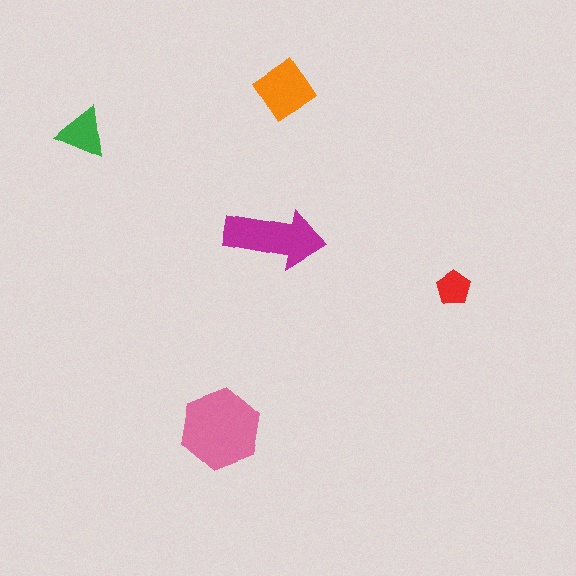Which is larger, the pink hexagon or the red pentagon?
The pink hexagon.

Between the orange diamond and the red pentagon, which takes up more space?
The orange diamond.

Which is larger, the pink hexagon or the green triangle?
The pink hexagon.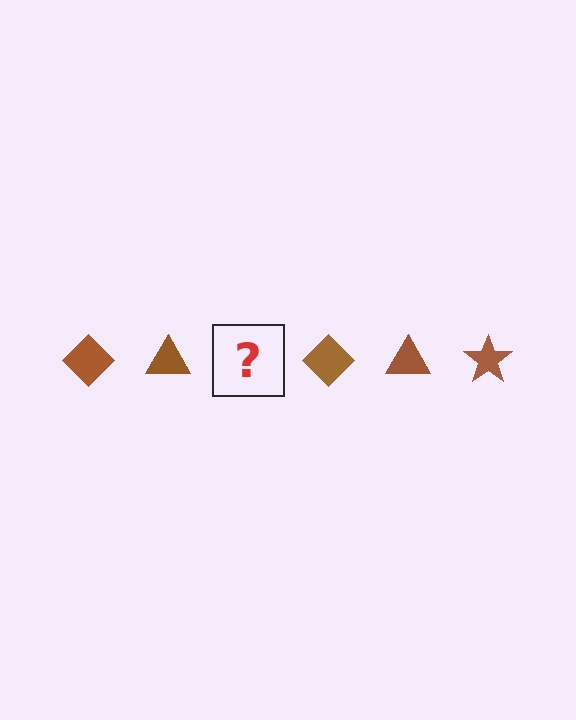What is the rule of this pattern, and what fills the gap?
The rule is that the pattern cycles through diamond, triangle, star shapes in brown. The gap should be filled with a brown star.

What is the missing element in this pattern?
The missing element is a brown star.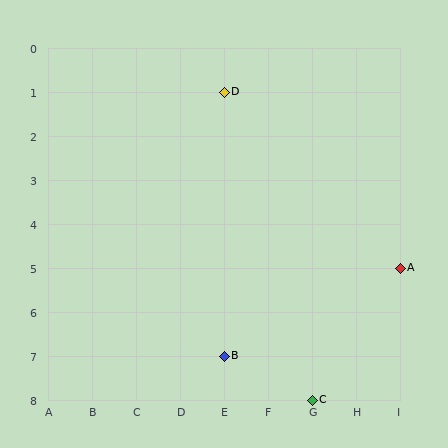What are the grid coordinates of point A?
Point A is at grid coordinates (I, 5).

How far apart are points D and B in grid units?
Points D and B are 6 rows apart.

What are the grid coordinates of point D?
Point D is at grid coordinates (E, 1).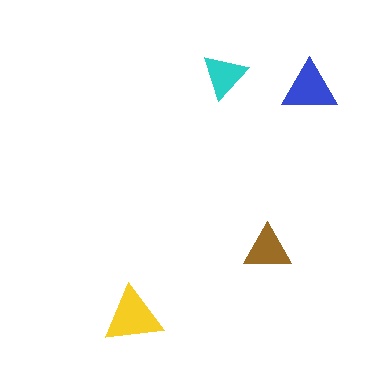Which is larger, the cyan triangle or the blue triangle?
The blue one.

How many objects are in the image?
There are 4 objects in the image.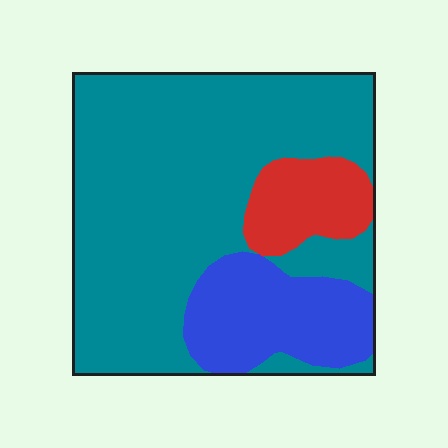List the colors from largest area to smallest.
From largest to smallest: teal, blue, red.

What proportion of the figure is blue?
Blue covers around 20% of the figure.